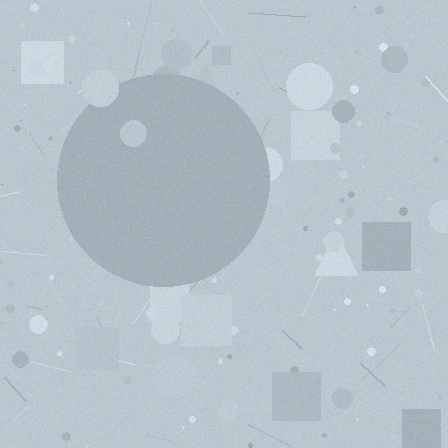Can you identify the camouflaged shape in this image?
The camouflaged shape is a circle.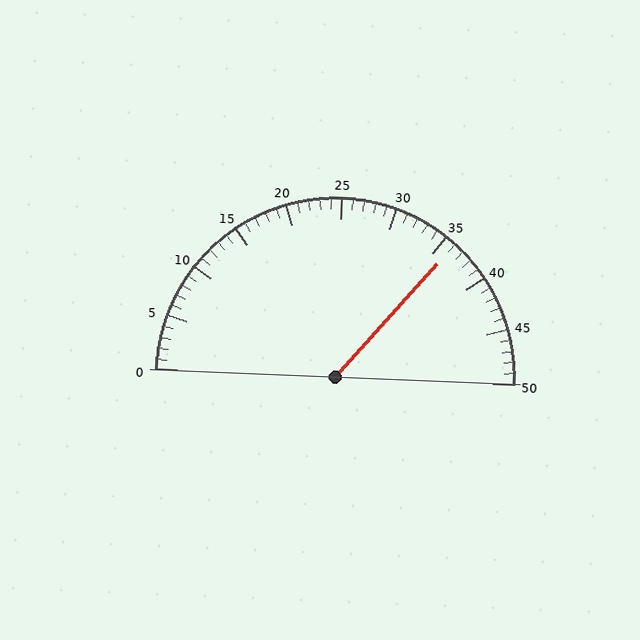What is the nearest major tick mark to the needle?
The nearest major tick mark is 35.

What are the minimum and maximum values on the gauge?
The gauge ranges from 0 to 50.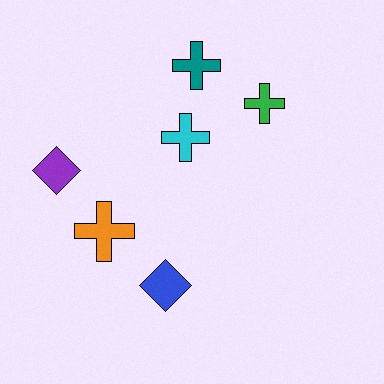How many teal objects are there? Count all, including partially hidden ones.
There is 1 teal object.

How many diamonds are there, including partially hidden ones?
There are 2 diamonds.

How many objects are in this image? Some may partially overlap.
There are 6 objects.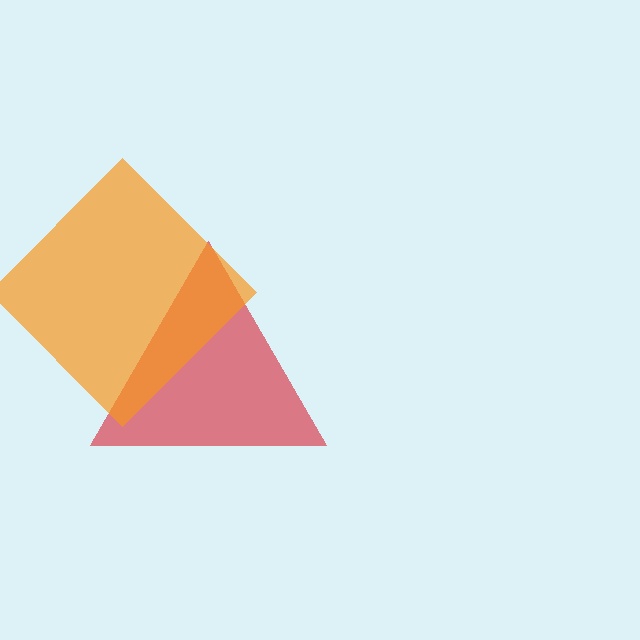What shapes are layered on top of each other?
The layered shapes are: a red triangle, an orange diamond.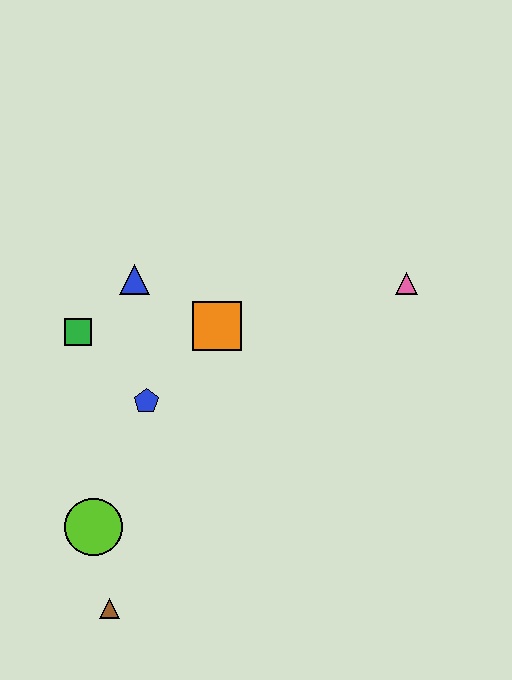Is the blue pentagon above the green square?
No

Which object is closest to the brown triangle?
The lime circle is closest to the brown triangle.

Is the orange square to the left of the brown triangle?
No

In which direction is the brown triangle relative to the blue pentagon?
The brown triangle is below the blue pentagon.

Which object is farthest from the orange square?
The brown triangle is farthest from the orange square.